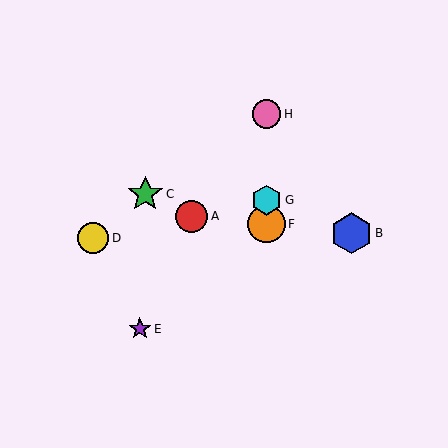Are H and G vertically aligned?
Yes, both are at x≈267.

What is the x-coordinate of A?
Object A is at x≈192.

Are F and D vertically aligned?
No, F is at x≈267 and D is at x≈93.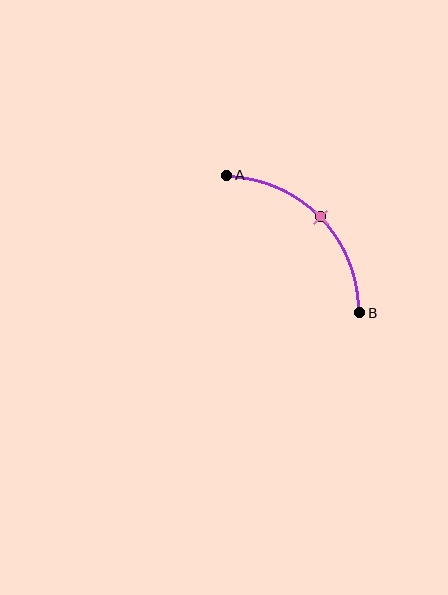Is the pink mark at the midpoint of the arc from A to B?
Yes. The pink mark lies on the arc at equal arc-length from both A and B — it is the arc midpoint.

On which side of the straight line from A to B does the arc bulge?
The arc bulges above and to the right of the straight line connecting A and B.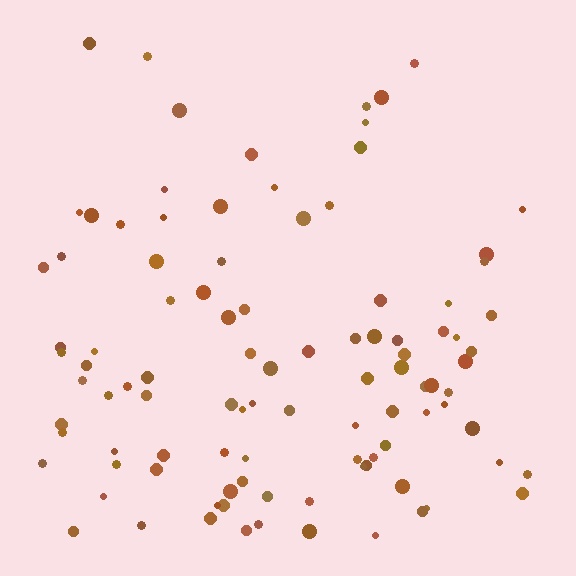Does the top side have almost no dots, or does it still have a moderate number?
Still a moderate number, just noticeably fewer than the bottom.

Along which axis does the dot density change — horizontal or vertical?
Vertical.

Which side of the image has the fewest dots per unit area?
The top.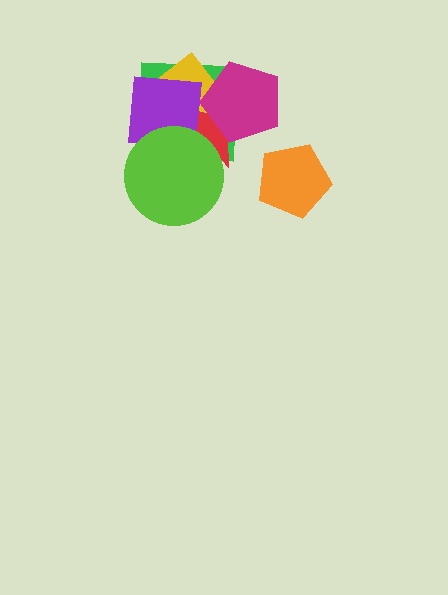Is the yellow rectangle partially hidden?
Yes, it is partially covered by another shape.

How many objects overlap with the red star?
5 objects overlap with the red star.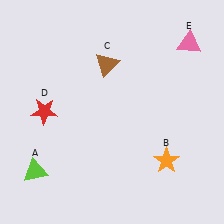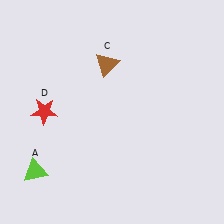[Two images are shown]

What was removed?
The pink triangle (E), the orange star (B) were removed in Image 2.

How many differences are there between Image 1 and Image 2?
There are 2 differences between the two images.